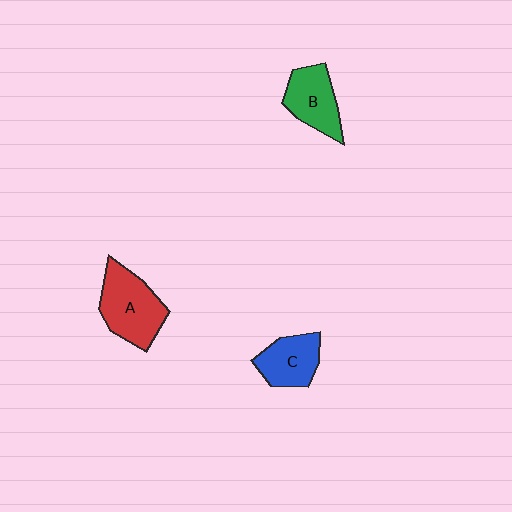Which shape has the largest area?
Shape A (red).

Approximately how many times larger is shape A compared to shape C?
Approximately 1.4 times.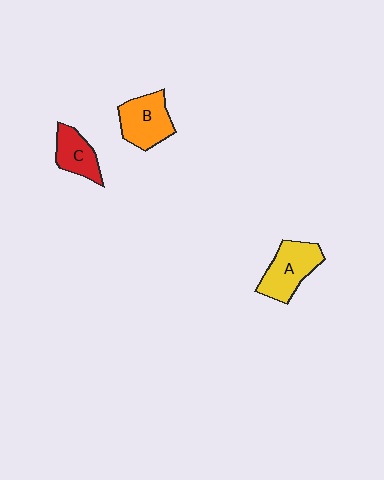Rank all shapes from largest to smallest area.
From largest to smallest: A (yellow), B (orange), C (red).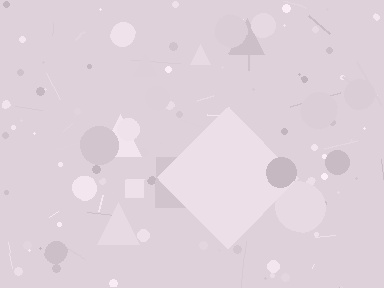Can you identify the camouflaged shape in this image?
The camouflaged shape is a diamond.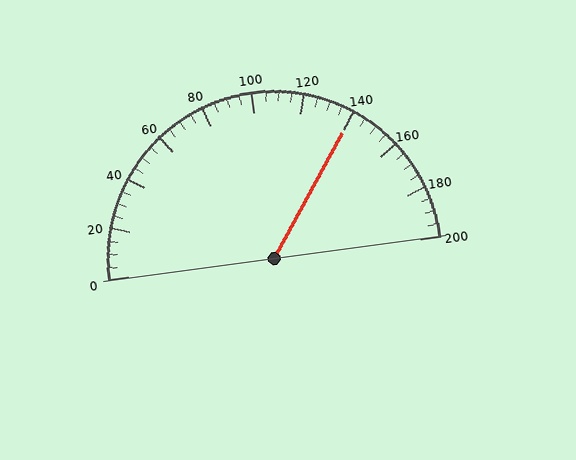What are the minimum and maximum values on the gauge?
The gauge ranges from 0 to 200.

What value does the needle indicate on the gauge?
The needle indicates approximately 140.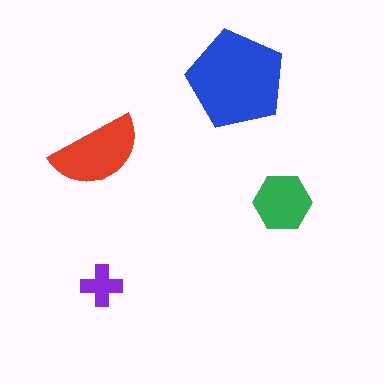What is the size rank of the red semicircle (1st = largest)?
2nd.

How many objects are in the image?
There are 4 objects in the image.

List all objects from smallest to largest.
The purple cross, the green hexagon, the red semicircle, the blue pentagon.